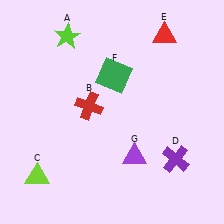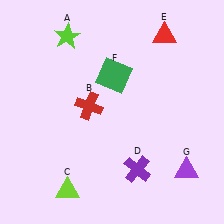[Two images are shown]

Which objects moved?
The objects that moved are: the lime triangle (C), the purple cross (D), the purple triangle (G).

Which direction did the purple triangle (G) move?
The purple triangle (G) moved right.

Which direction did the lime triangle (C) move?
The lime triangle (C) moved right.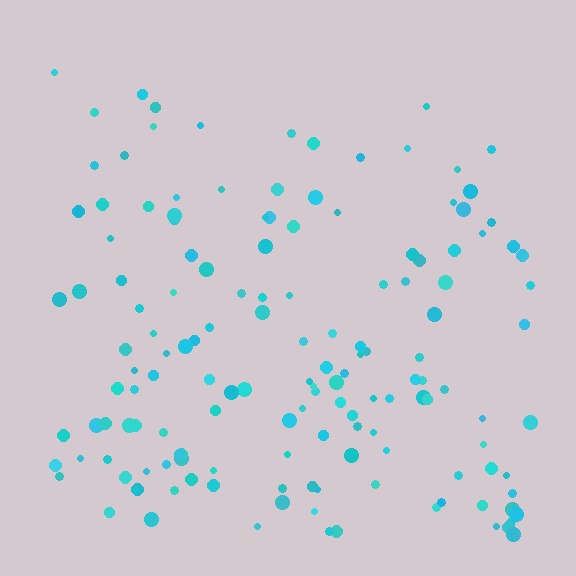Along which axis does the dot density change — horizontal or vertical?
Vertical.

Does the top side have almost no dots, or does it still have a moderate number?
Still a moderate number, just noticeably fewer than the bottom.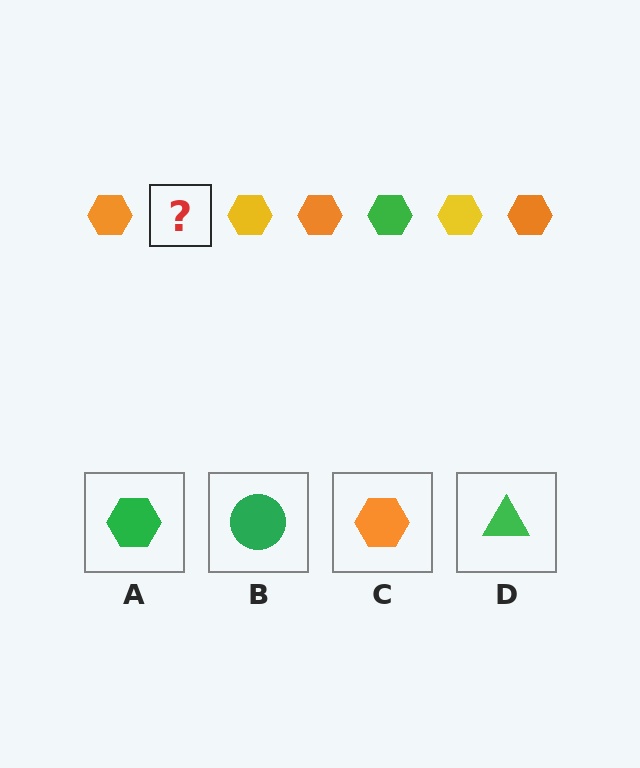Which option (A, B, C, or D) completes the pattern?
A.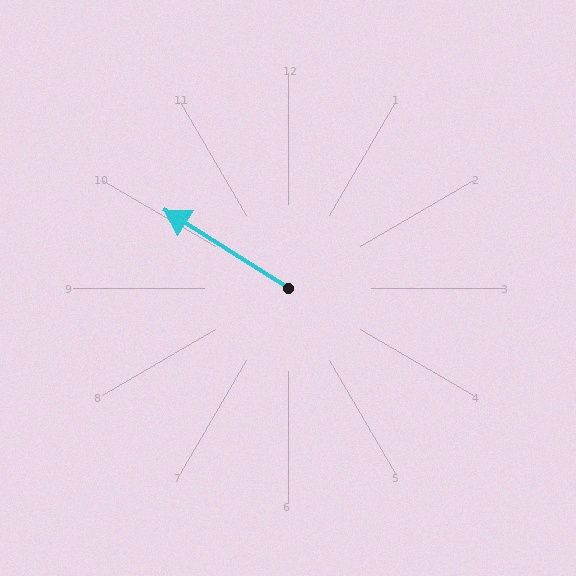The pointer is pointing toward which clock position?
Roughly 10 o'clock.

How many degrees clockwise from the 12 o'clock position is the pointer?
Approximately 302 degrees.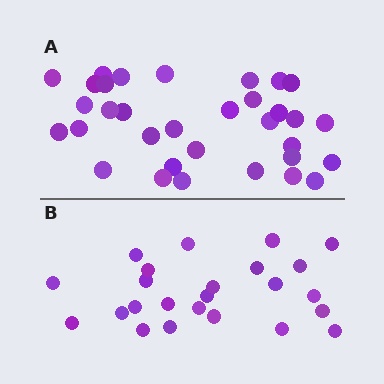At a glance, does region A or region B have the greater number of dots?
Region A (the top region) has more dots.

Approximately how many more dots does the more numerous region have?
Region A has roughly 8 or so more dots than region B.